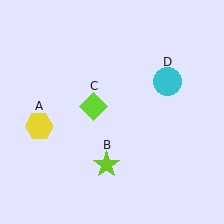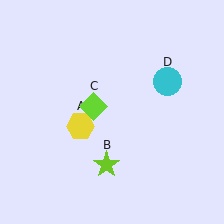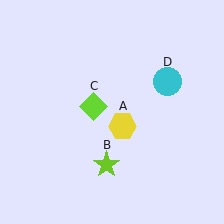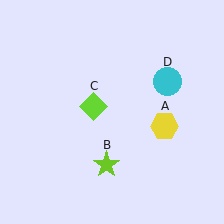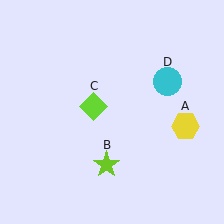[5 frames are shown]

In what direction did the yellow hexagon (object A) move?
The yellow hexagon (object A) moved right.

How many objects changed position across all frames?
1 object changed position: yellow hexagon (object A).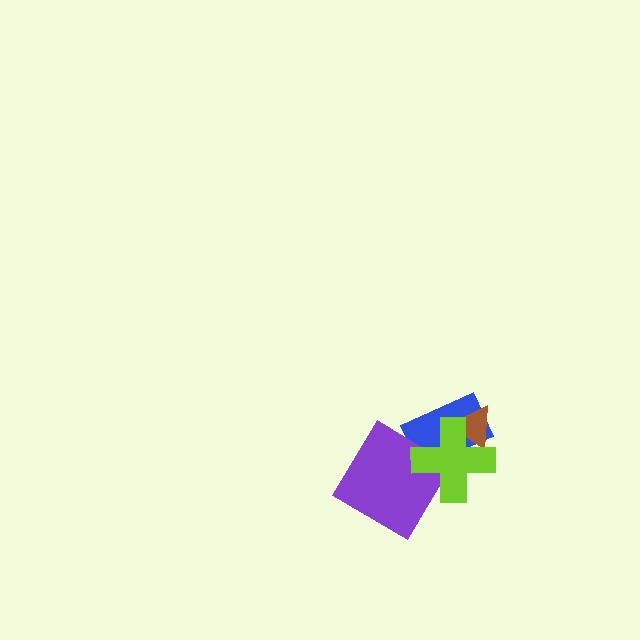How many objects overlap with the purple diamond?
2 objects overlap with the purple diamond.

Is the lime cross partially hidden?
No, no other shape covers it.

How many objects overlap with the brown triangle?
2 objects overlap with the brown triangle.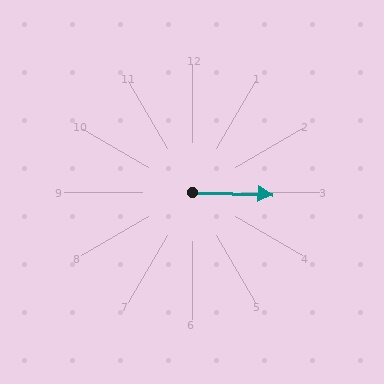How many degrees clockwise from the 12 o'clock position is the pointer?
Approximately 91 degrees.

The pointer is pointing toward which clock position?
Roughly 3 o'clock.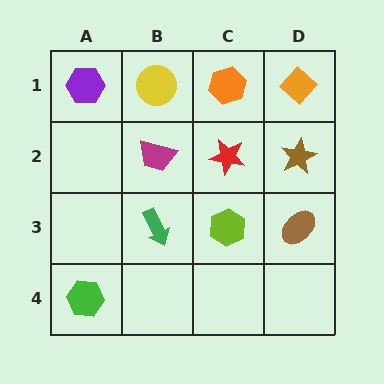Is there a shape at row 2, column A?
No, that cell is empty.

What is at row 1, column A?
A purple hexagon.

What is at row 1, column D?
An orange diamond.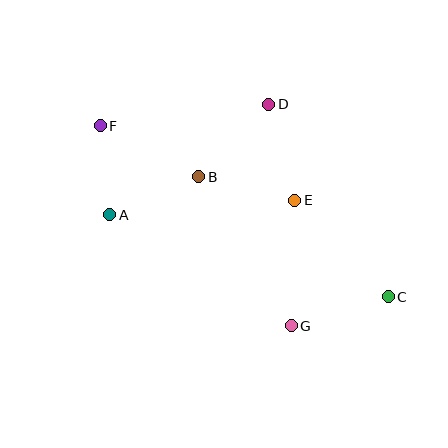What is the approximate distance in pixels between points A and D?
The distance between A and D is approximately 193 pixels.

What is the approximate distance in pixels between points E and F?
The distance between E and F is approximately 208 pixels.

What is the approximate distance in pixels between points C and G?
The distance between C and G is approximately 101 pixels.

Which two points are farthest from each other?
Points C and F are farthest from each other.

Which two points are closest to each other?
Points A and F are closest to each other.